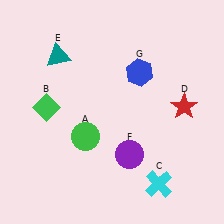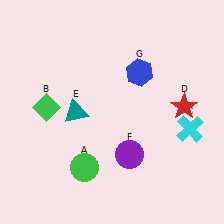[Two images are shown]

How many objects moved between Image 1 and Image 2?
3 objects moved between the two images.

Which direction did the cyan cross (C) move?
The cyan cross (C) moved up.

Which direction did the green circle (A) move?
The green circle (A) moved down.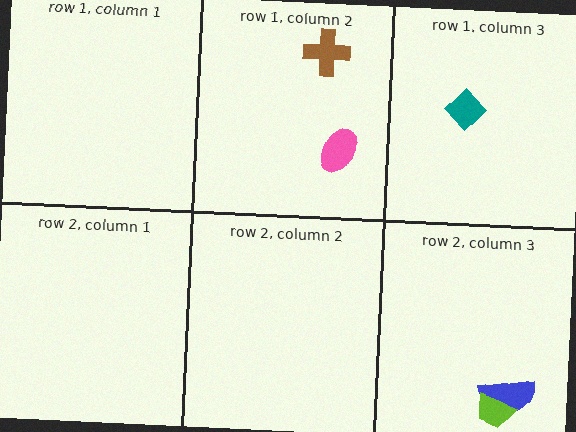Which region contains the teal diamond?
The row 1, column 3 region.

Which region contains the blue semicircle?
The row 2, column 3 region.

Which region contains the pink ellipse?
The row 1, column 2 region.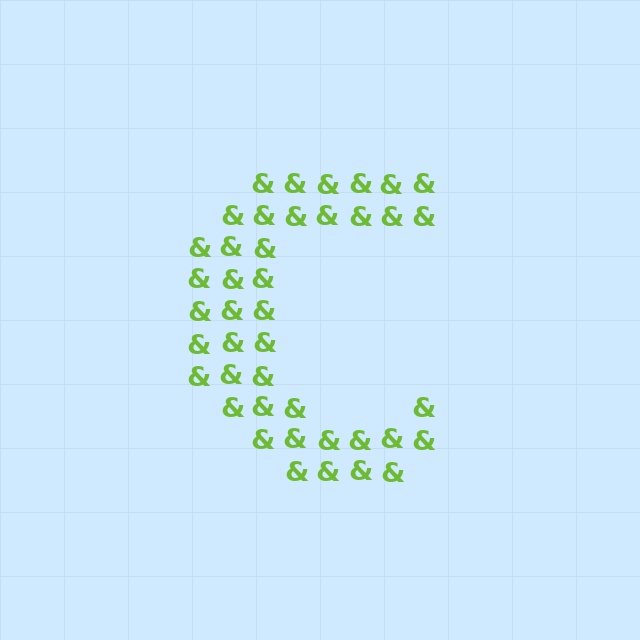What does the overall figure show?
The overall figure shows the letter C.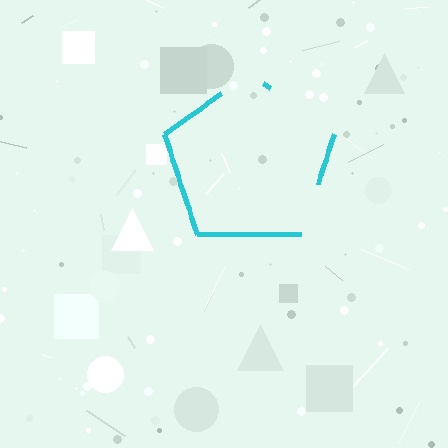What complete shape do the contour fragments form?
The contour fragments form a pentagon.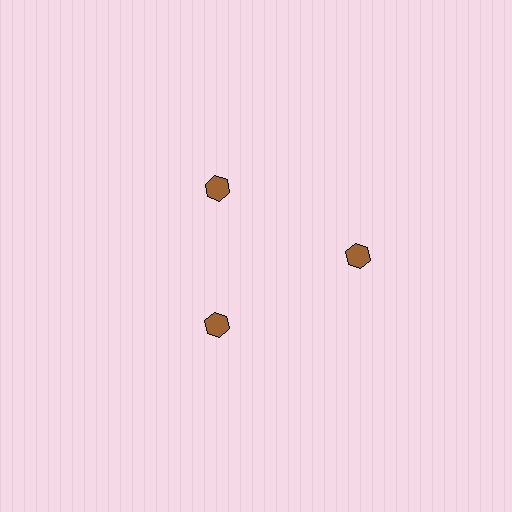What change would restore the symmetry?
The symmetry would be restored by moving it inward, back onto the ring so that all 3 hexagons sit at equal angles and equal distance from the center.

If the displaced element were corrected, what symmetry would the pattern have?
It would have 3-fold rotational symmetry — the pattern would map onto itself every 120 degrees.